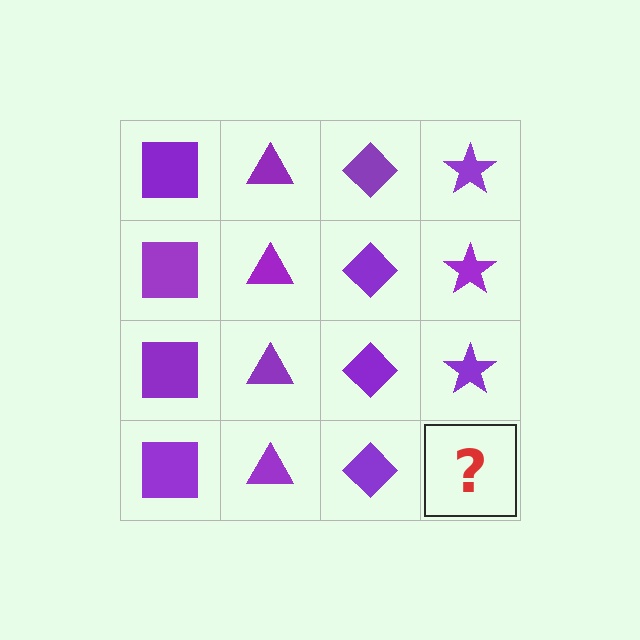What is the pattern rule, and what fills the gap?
The rule is that each column has a consistent shape. The gap should be filled with a purple star.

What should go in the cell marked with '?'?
The missing cell should contain a purple star.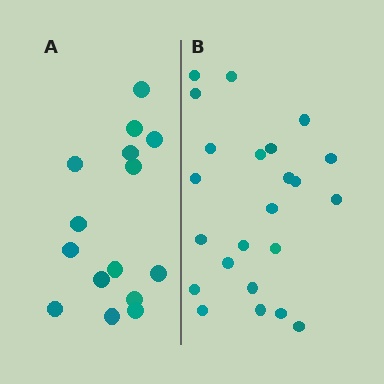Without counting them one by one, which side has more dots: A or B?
Region B (the right region) has more dots.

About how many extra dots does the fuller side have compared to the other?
Region B has roughly 8 or so more dots than region A.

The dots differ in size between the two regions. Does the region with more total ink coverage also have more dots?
No. Region A has more total ink coverage because its dots are larger, but region B actually contains more individual dots. Total area can be misleading — the number of items is what matters here.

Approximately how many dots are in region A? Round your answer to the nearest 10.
About 20 dots. (The exact count is 15, which rounds to 20.)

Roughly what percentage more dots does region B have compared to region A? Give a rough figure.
About 55% more.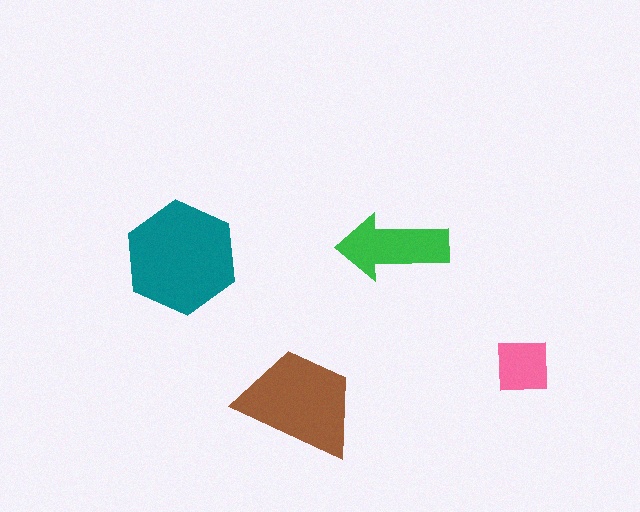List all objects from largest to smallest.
The teal hexagon, the brown trapezoid, the green arrow, the pink square.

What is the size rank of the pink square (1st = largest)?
4th.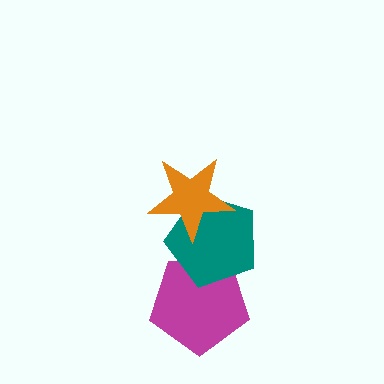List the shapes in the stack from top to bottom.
From top to bottom: the orange star, the teal pentagon, the magenta pentagon.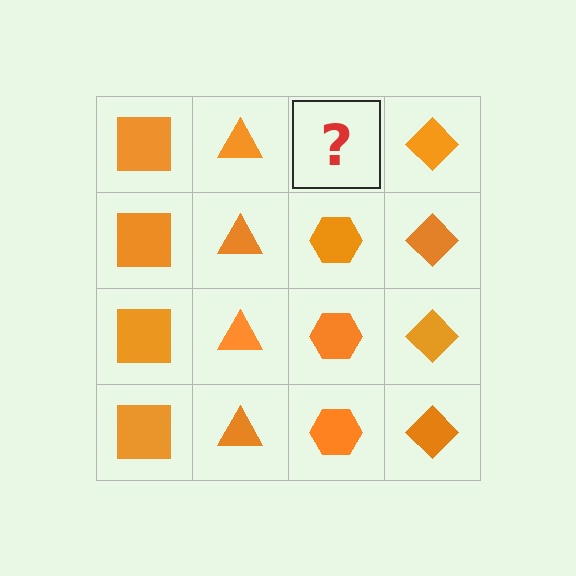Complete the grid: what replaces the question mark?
The question mark should be replaced with an orange hexagon.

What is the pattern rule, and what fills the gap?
The rule is that each column has a consistent shape. The gap should be filled with an orange hexagon.